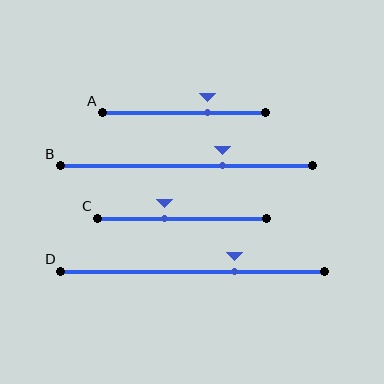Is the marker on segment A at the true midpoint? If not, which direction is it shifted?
No, the marker on segment A is shifted to the right by about 15% of the segment length.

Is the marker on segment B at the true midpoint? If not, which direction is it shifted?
No, the marker on segment B is shifted to the right by about 14% of the segment length.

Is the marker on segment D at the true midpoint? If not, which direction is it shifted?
No, the marker on segment D is shifted to the right by about 16% of the segment length.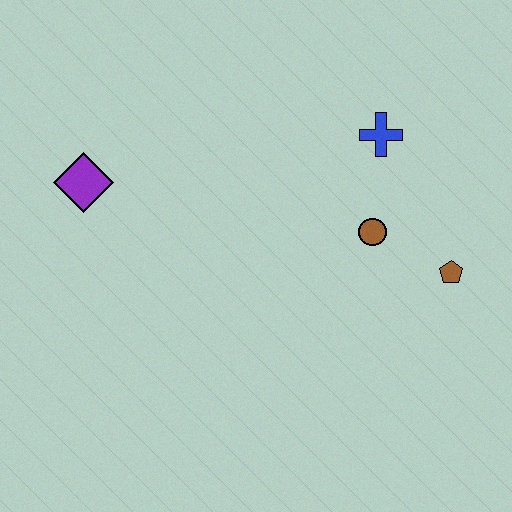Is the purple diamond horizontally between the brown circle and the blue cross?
No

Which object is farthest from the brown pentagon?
The purple diamond is farthest from the brown pentagon.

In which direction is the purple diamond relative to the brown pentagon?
The purple diamond is to the left of the brown pentagon.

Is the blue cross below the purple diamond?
No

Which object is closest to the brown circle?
The brown pentagon is closest to the brown circle.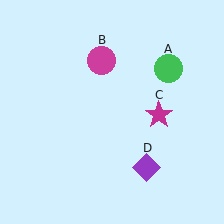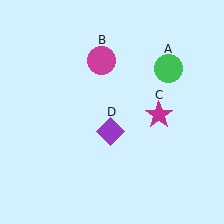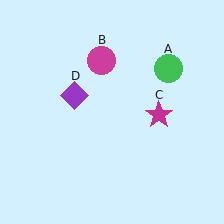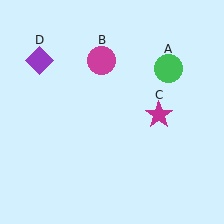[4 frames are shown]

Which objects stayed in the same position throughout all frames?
Green circle (object A) and magenta circle (object B) and magenta star (object C) remained stationary.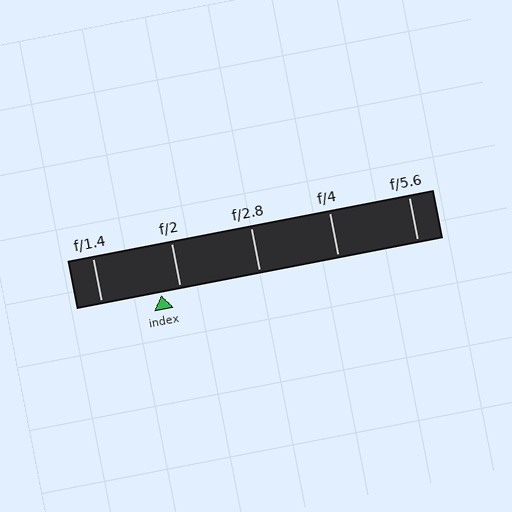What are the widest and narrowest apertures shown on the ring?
The widest aperture shown is f/1.4 and the narrowest is f/5.6.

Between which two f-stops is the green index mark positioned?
The index mark is between f/1.4 and f/2.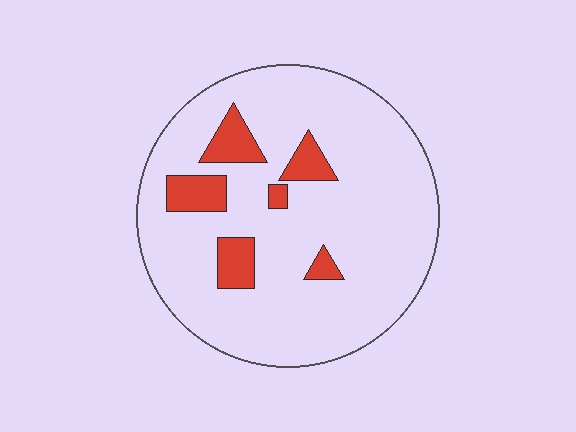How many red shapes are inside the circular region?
6.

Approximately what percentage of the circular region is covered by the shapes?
Approximately 15%.